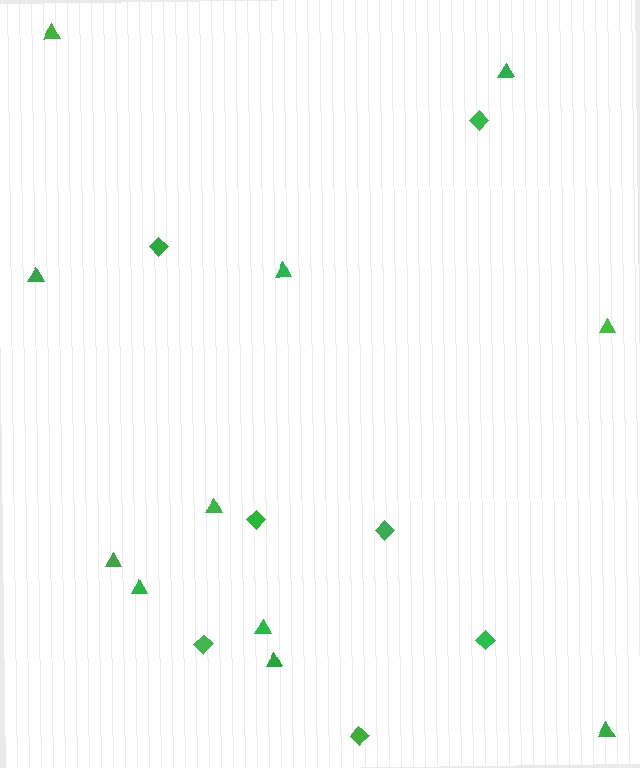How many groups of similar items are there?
There are 2 groups: one group of triangles (11) and one group of diamonds (7).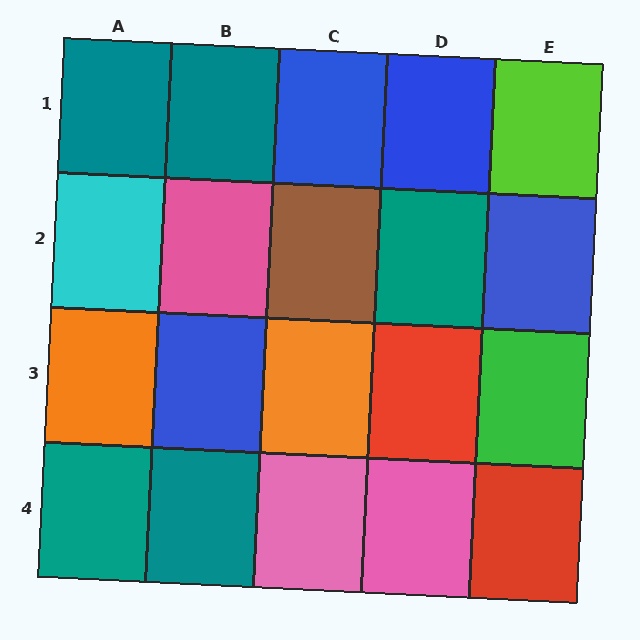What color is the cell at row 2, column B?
Pink.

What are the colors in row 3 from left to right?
Orange, blue, orange, red, green.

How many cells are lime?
1 cell is lime.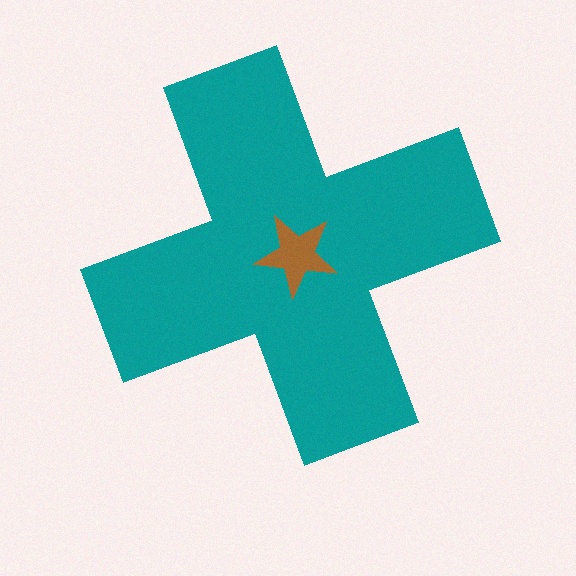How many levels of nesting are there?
2.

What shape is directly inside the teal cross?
The brown star.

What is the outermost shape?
The teal cross.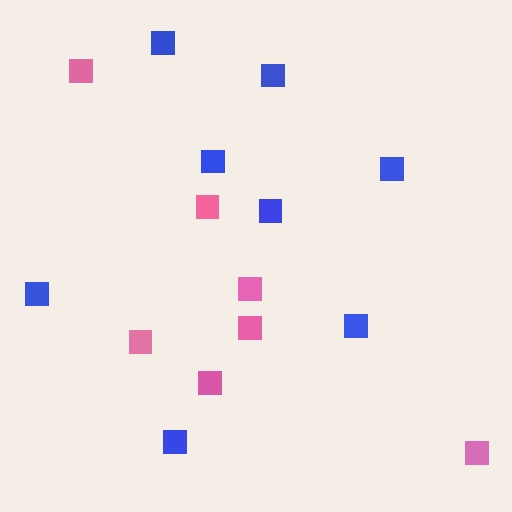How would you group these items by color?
There are 2 groups: one group of blue squares (8) and one group of pink squares (7).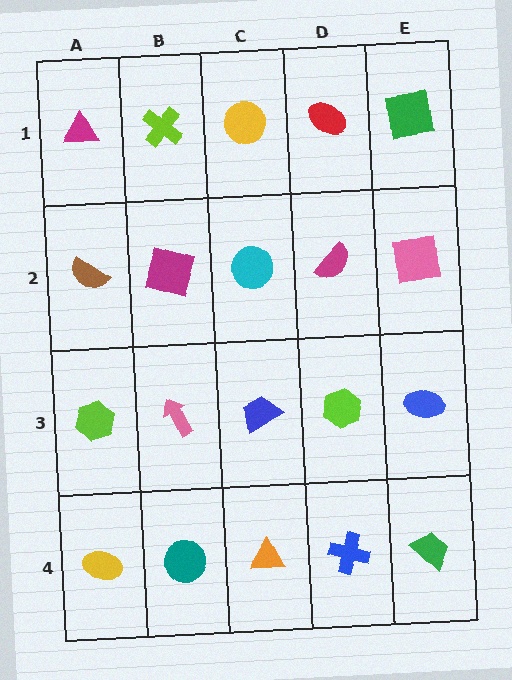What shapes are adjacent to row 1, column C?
A cyan circle (row 2, column C), a lime cross (row 1, column B), a red ellipse (row 1, column D).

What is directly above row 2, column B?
A lime cross.